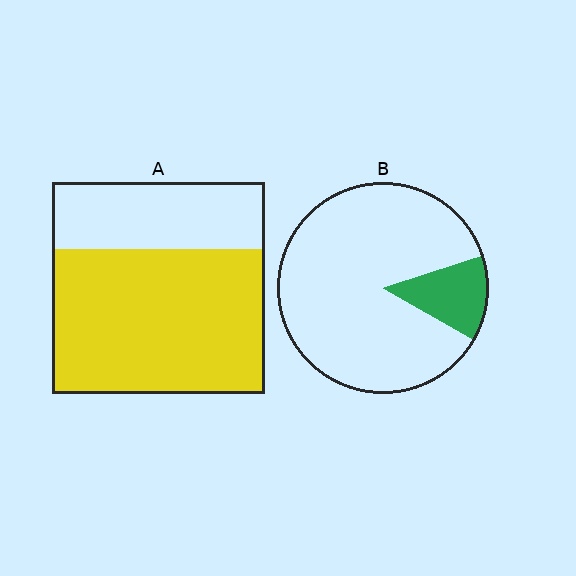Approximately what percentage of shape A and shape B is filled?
A is approximately 70% and B is approximately 15%.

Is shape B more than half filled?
No.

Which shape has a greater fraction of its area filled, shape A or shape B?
Shape A.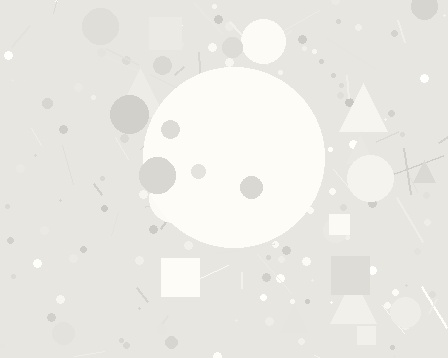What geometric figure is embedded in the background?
A circle is embedded in the background.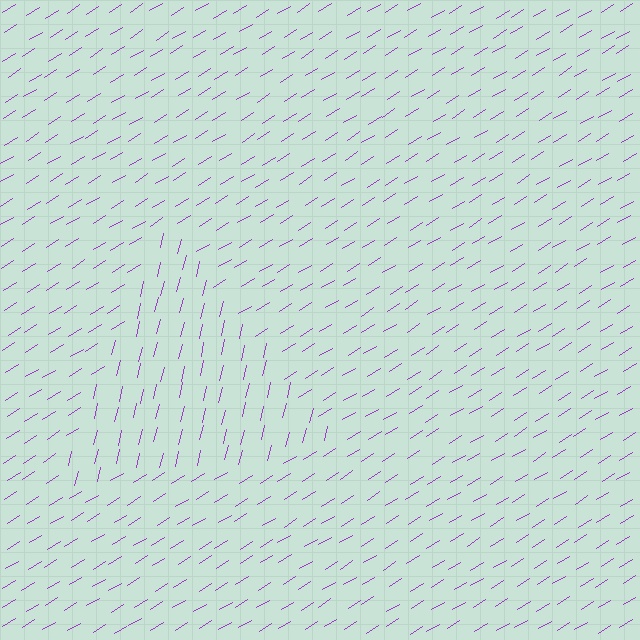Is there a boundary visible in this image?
Yes, there is a texture boundary formed by a change in line orientation.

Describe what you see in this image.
The image is filled with small purple line segments. A triangle region in the image has lines oriented differently from the surrounding lines, creating a visible texture boundary.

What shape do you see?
I see a triangle.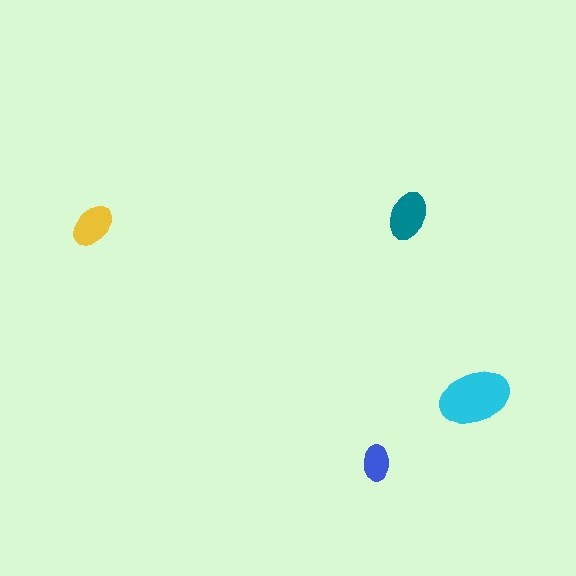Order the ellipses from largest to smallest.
the cyan one, the teal one, the yellow one, the blue one.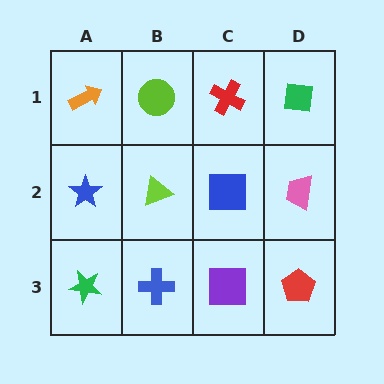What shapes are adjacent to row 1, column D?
A pink trapezoid (row 2, column D), a red cross (row 1, column C).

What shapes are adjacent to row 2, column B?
A lime circle (row 1, column B), a blue cross (row 3, column B), a blue star (row 2, column A), a blue square (row 2, column C).